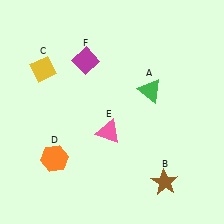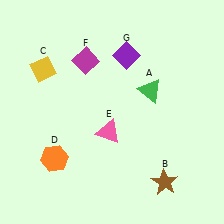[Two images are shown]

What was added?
A purple diamond (G) was added in Image 2.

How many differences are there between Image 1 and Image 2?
There is 1 difference between the two images.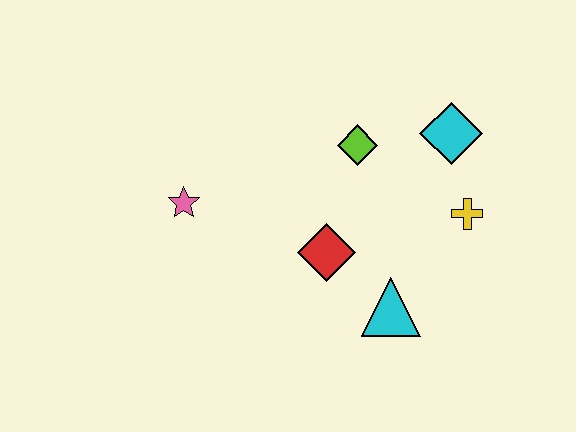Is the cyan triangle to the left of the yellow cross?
Yes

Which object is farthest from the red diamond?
The cyan diamond is farthest from the red diamond.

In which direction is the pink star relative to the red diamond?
The pink star is to the left of the red diamond.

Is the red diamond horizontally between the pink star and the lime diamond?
Yes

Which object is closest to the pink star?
The red diamond is closest to the pink star.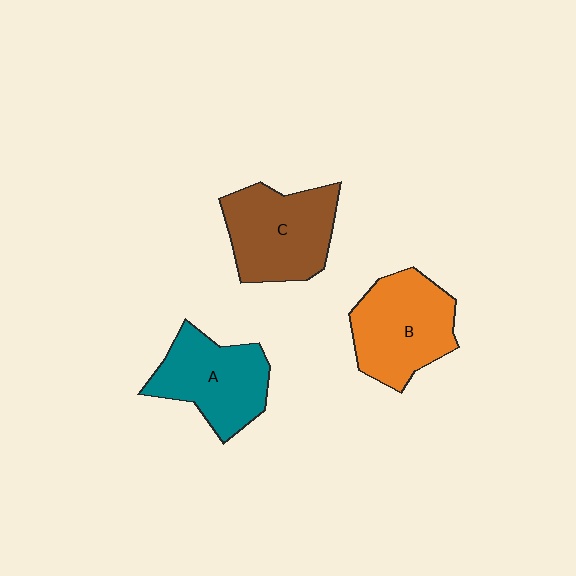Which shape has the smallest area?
Shape A (teal).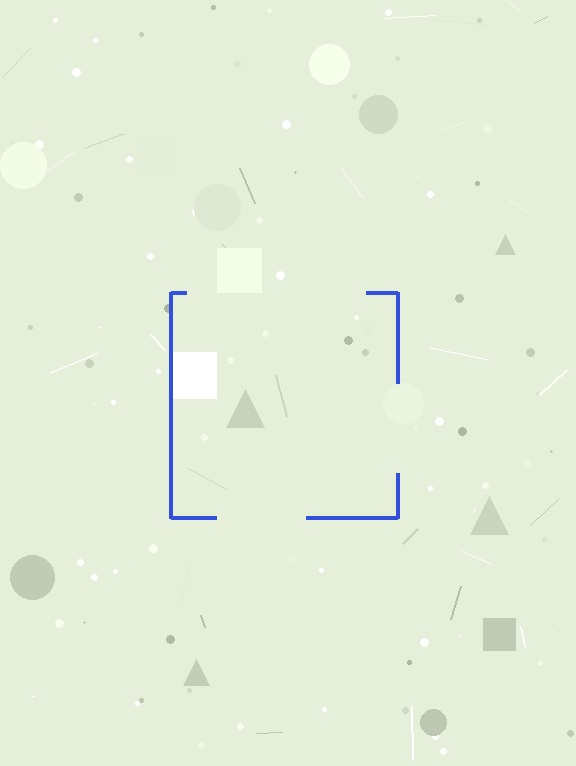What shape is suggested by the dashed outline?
The dashed outline suggests a square.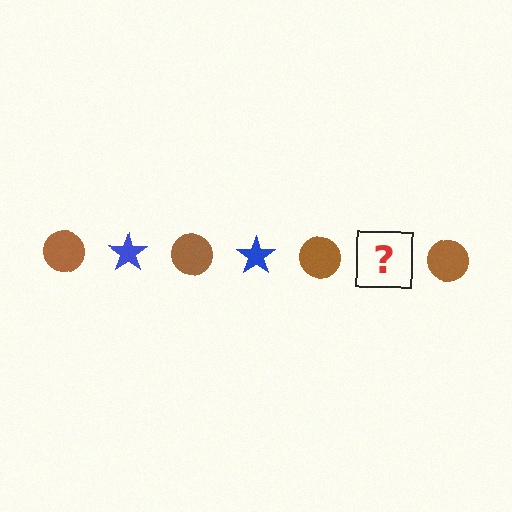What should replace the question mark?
The question mark should be replaced with a blue star.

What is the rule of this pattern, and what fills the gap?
The rule is that the pattern alternates between brown circle and blue star. The gap should be filled with a blue star.